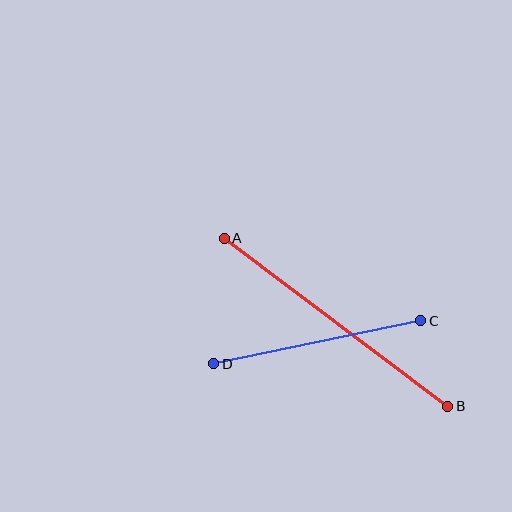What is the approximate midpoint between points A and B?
The midpoint is at approximately (336, 322) pixels.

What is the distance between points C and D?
The distance is approximately 212 pixels.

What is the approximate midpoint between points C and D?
The midpoint is at approximately (317, 342) pixels.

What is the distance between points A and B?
The distance is approximately 279 pixels.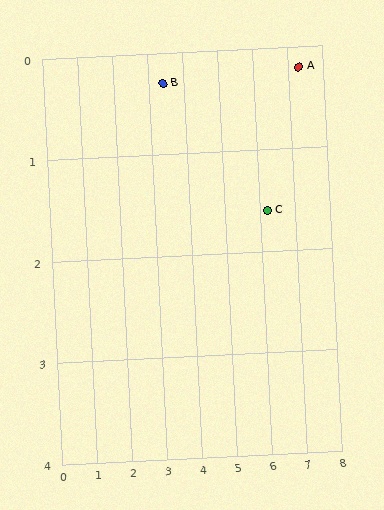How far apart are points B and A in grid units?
Points B and A are about 3.9 grid units apart.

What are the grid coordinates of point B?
Point B is at approximately (3.4, 0.3).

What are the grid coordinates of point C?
Point C is at approximately (6.2, 1.6).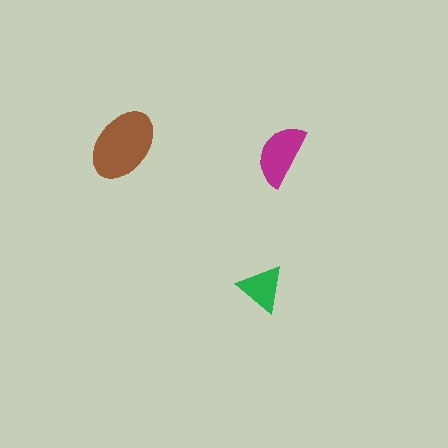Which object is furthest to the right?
The magenta semicircle is rightmost.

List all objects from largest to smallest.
The brown ellipse, the magenta semicircle, the green triangle.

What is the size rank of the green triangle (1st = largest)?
3rd.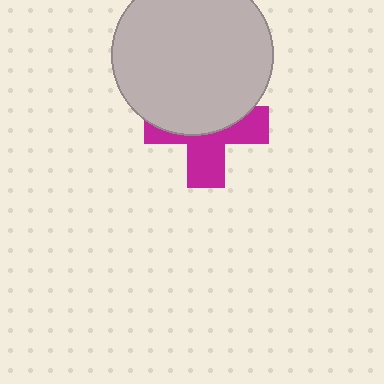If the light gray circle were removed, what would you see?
You would see the complete magenta cross.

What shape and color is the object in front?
The object in front is a light gray circle.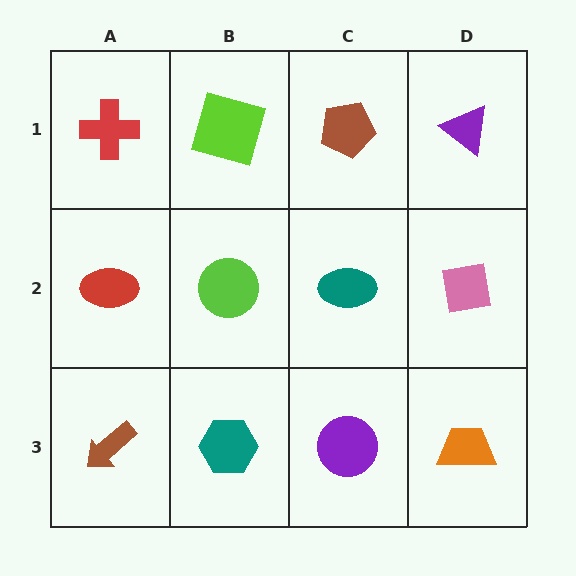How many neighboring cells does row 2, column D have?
3.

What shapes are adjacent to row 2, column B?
A lime square (row 1, column B), a teal hexagon (row 3, column B), a red ellipse (row 2, column A), a teal ellipse (row 2, column C).